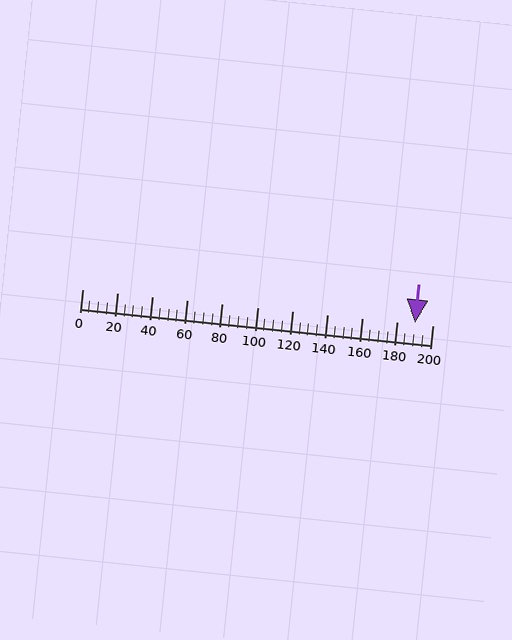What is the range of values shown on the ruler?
The ruler shows values from 0 to 200.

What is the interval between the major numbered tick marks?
The major tick marks are spaced 20 units apart.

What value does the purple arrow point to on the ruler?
The purple arrow points to approximately 190.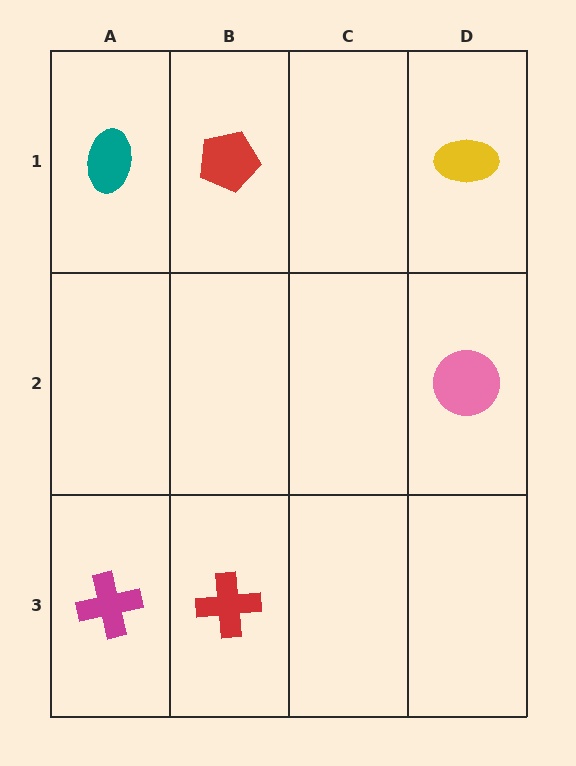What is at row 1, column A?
A teal ellipse.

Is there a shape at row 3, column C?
No, that cell is empty.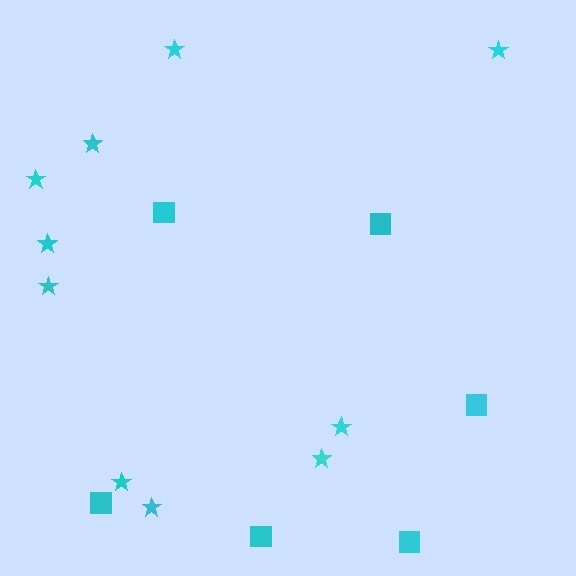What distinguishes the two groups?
There are 2 groups: one group of stars (10) and one group of squares (6).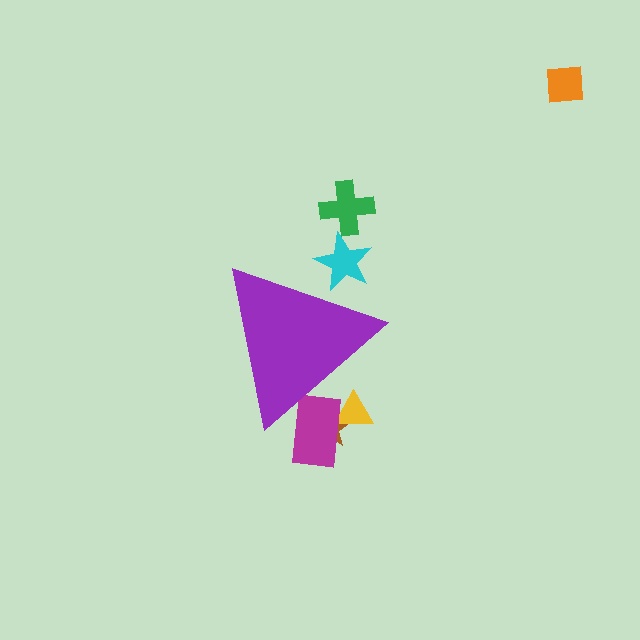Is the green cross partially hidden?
No, the green cross is fully visible.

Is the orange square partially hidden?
No, the orange square is fully visible.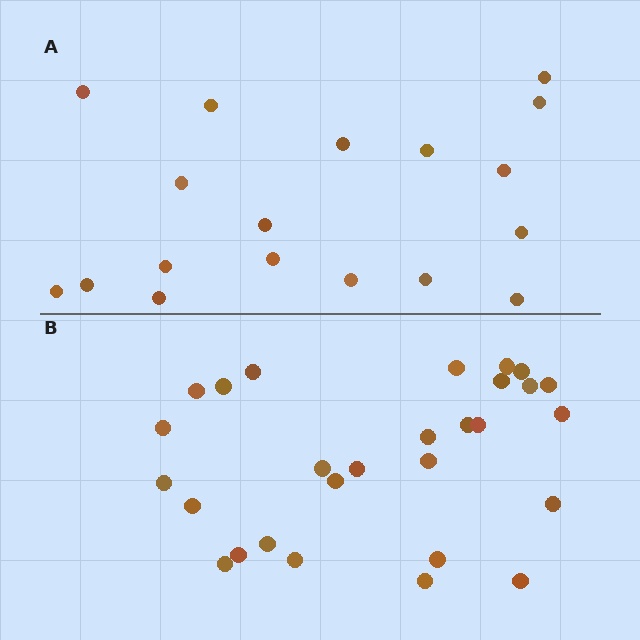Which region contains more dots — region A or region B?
Region B (the bottom region) has more dots.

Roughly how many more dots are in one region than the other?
Region B has roughly 10 or so more dots than region A.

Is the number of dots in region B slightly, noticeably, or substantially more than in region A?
Region B has substantially more. The ratio is roughly 1.6 to 1.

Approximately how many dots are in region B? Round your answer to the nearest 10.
About 30 dots. (The exact count is 28, which rounds to 30.)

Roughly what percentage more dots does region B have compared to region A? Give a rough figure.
About 55% more.